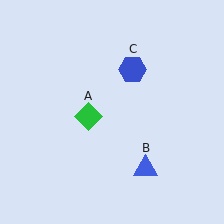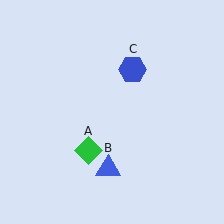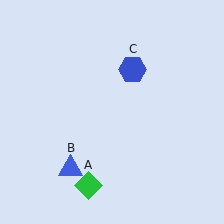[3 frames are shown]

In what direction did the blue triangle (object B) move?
The blue triangle (object B) moved left.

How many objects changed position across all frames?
2 objects changed position: green diamond (object A), blue triangle (object B).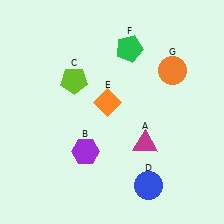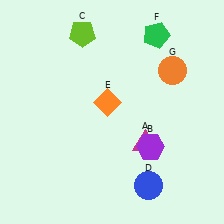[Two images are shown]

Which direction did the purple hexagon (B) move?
The purple hexagon (B) moved right.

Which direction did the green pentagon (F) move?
The green pentagon (F) moved right.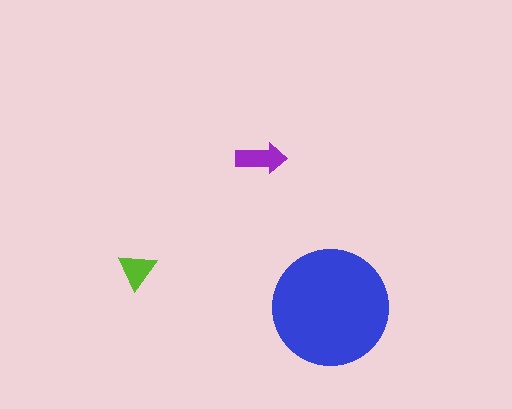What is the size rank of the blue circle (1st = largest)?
1st.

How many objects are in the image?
There are 3 objects in the image.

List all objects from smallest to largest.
The lime triangle, the purple arrow, the blue circle.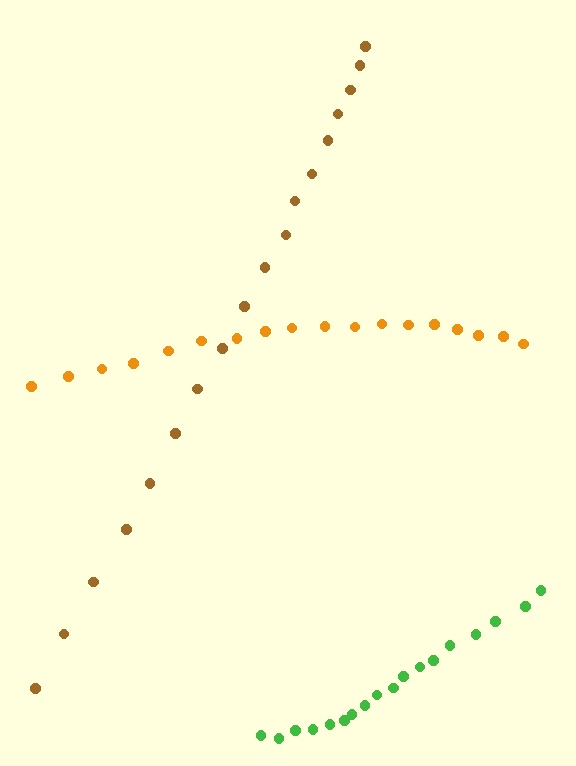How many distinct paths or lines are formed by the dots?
There are 3 distinct paths.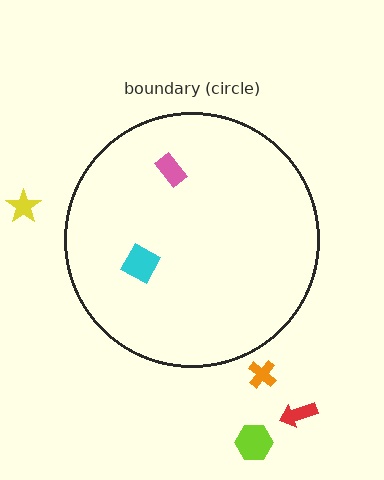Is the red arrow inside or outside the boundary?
Outside.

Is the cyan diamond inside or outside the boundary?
Inside.